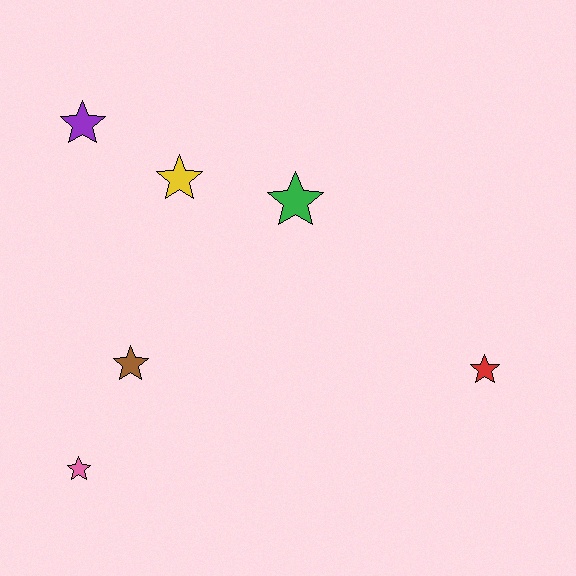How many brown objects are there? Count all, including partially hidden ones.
There is 1 brown object.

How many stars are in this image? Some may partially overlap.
There are 6 stars.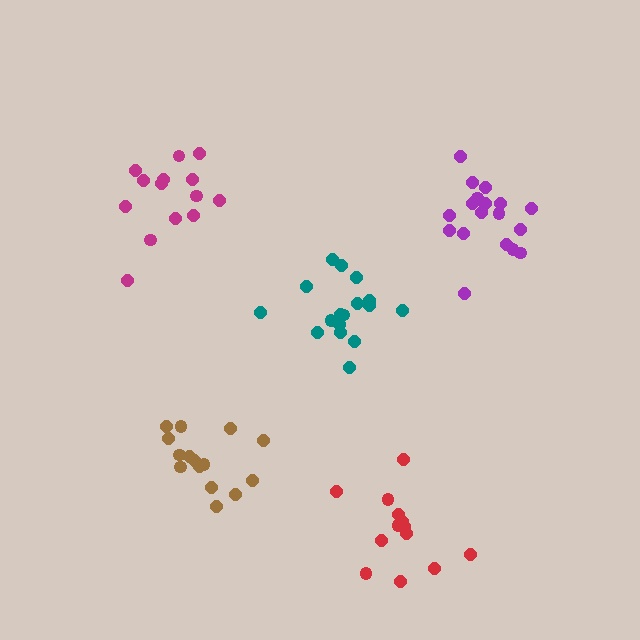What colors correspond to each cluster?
The clusters are colored: purple, magenta, teal, red, brown.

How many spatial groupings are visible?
There are 5 spatial groupings.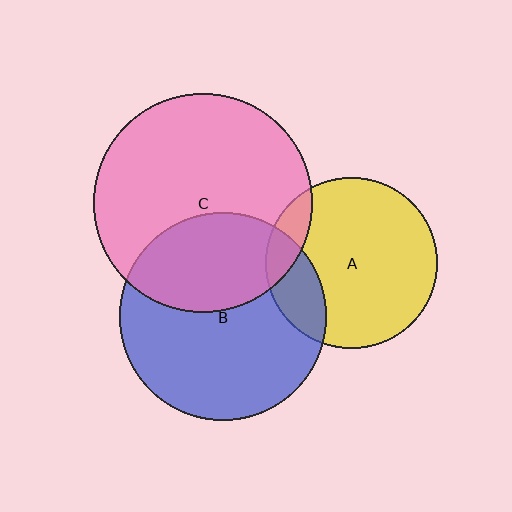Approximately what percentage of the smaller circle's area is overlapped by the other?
Approximately 35%.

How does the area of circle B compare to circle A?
Approximately 1.5 times.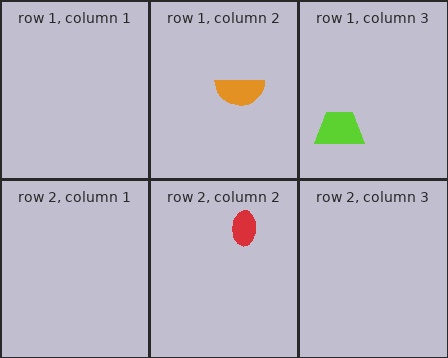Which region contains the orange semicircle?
The row 1, column 2 region.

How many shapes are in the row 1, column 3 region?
1.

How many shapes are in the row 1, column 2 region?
1.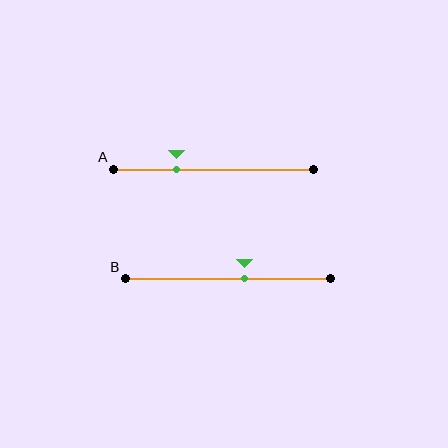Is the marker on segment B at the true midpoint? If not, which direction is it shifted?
No, the marker on segment B is shifted to the right by about 8% of the segment length.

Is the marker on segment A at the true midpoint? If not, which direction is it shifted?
No, the marker on segment A is shifted to the left by about 18% of the segment length.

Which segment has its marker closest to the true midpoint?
Segment B has its marker closest to the true midpoint.